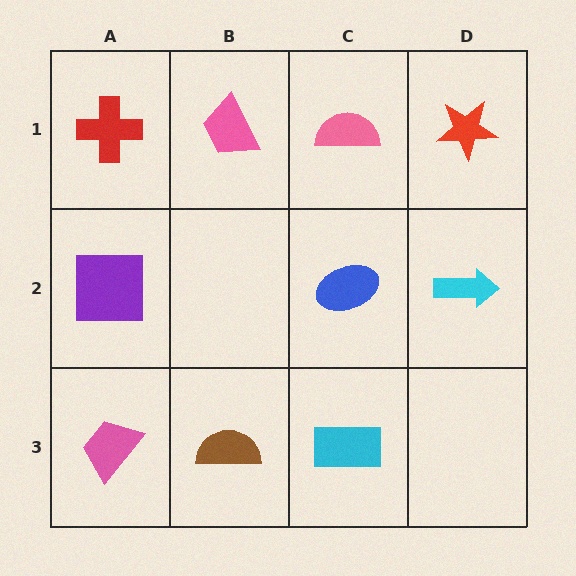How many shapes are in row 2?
3 shapes.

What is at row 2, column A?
A purple square.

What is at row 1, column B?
A pink trapezoid.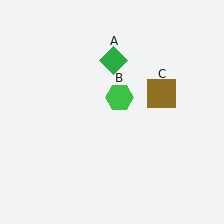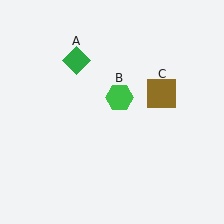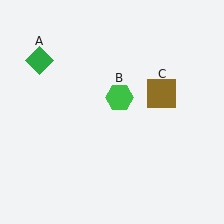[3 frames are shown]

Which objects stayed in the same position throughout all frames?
Green hexagon (object B) and brown square (object C) remained stationary.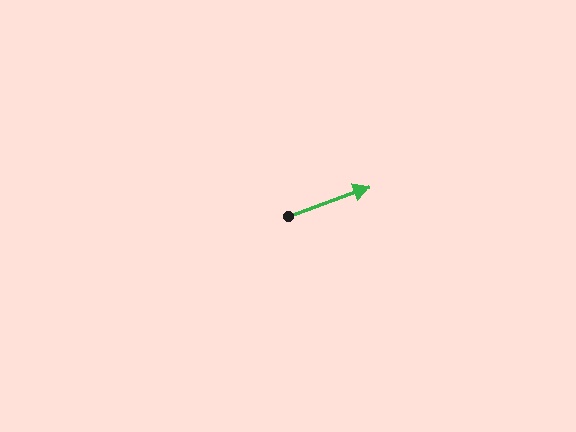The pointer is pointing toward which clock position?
Roughly 2 o'clock.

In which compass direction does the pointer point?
East.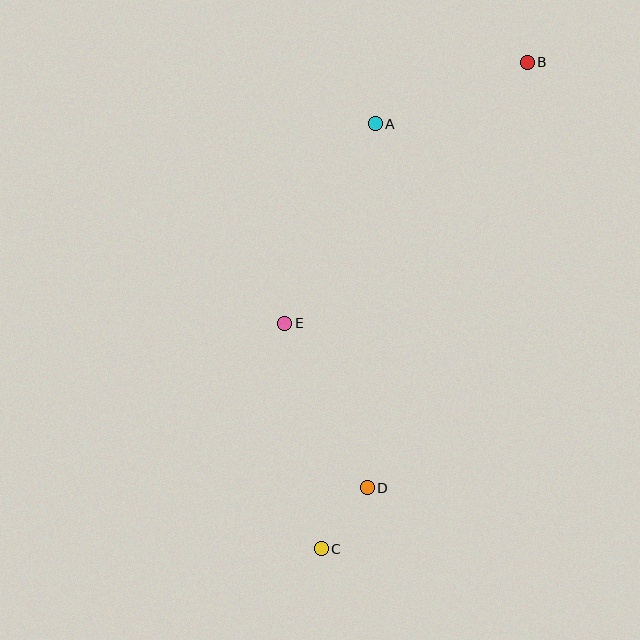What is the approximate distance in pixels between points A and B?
The distance between A and B is approximately 164 pixels.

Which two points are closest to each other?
Points C and D are closest to each other.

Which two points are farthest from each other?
Points B and C are farthest from each other.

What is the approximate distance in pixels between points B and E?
The distance between B and E is approximately 356 pixels.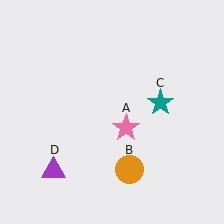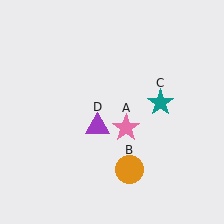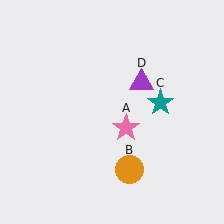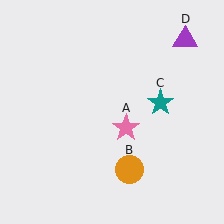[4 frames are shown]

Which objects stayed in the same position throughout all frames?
Pink star (object A) and orange circle (object B) and teal star (object C) remained stationary.